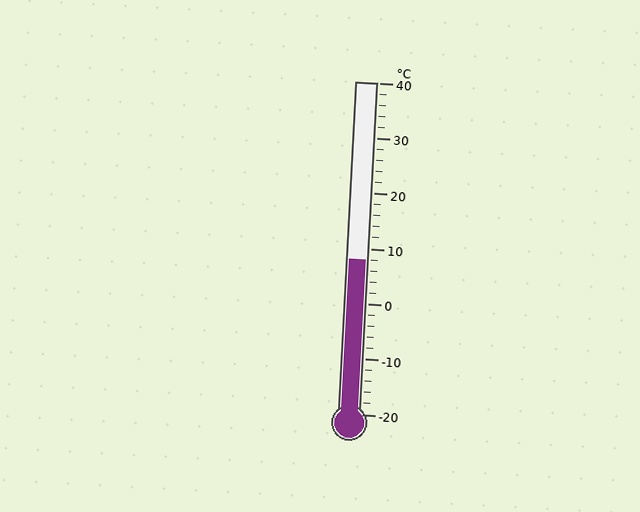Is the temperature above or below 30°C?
The temperature is below 30°C.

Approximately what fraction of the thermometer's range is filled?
The thermometer is filled to approximately 45% of its range.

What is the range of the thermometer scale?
The thermometer scale ranges from -20°C to 40°C.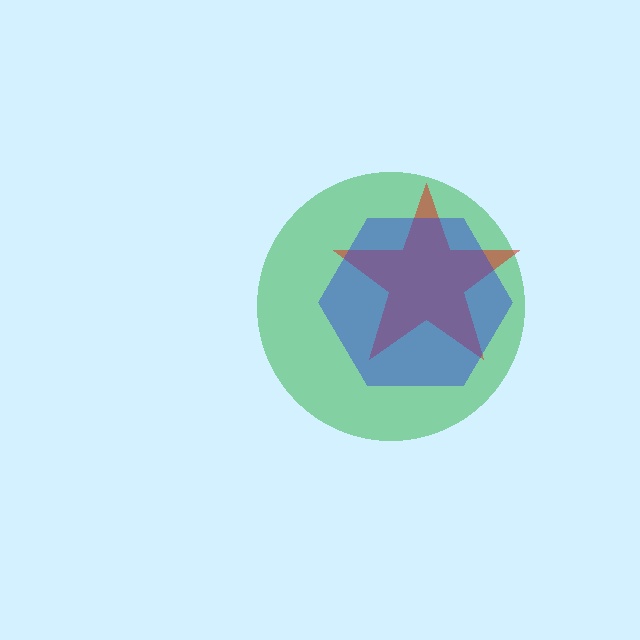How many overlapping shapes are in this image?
There are 3 overlapping shapes in the image.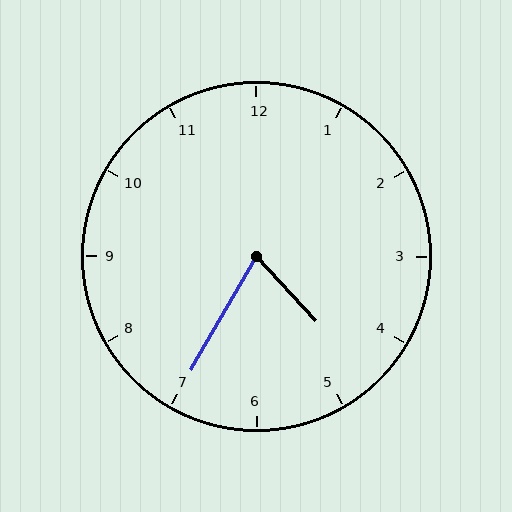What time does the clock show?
4:35.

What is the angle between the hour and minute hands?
Approximately 72 degrees.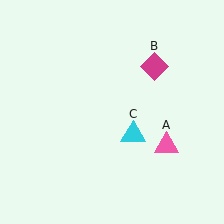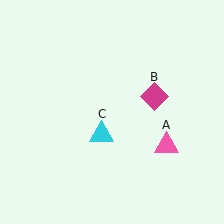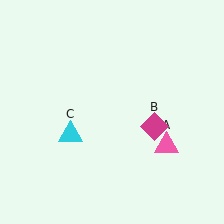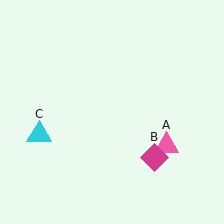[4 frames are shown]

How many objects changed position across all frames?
2 objects changed position: magenta diamond (object B), cyan triangle (object C).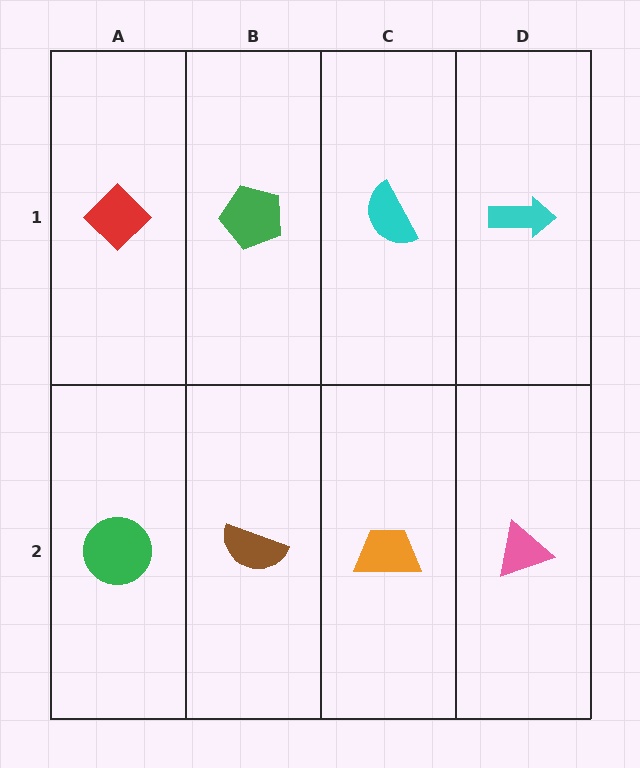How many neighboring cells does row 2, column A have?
2.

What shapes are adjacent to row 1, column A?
A green circle (row 2, column A), a green pentagon (row 1, column B).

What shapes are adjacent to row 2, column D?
A cyan arrow (row 1, column D), an orange trapezoid (row 2, column C).